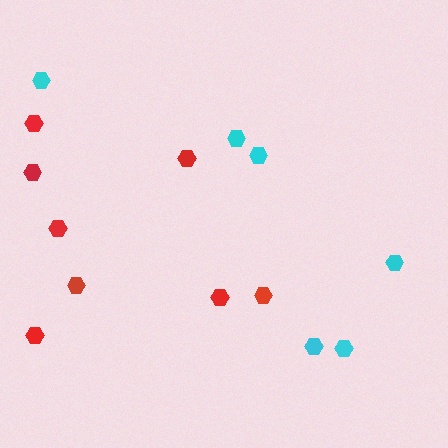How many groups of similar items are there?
There are 2 groups: one group of red hexagons (8) and one group of cyan hexagons (6).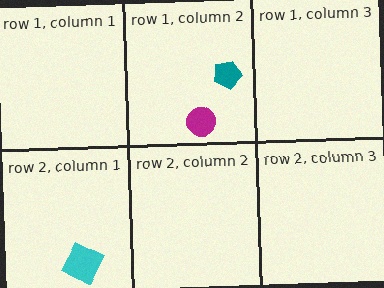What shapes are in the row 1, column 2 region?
The magenta circle, the teal pentagon.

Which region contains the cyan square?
The row 2, column 1 region.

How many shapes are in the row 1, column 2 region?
2.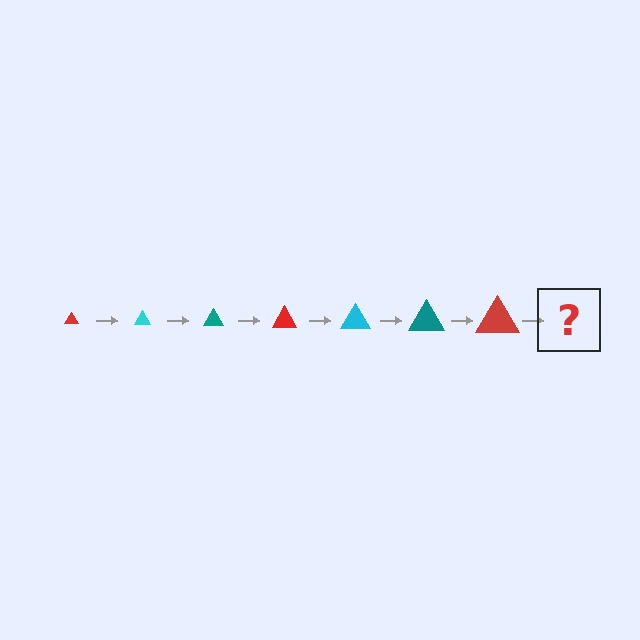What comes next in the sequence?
The next element should be a cyan triangle, larger than the previous one.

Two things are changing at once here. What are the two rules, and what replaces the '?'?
The two rules are that the triangle grows larger each step and the color cycles through red, cyan, and teal. The '?' should be a cyan triangle, larger than the previous one.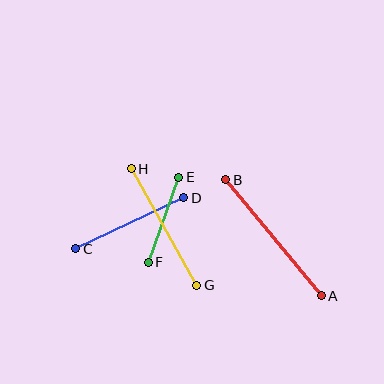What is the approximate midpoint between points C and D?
The midpoint is at approximately (130, 223) pixels.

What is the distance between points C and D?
The distance is approximately 119 pixels.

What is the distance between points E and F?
The distance is approximately 90 pixels.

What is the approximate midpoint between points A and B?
The midpoint is at approximately (274, 238) pixels.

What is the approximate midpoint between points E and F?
The midpoint is at approximately (164, 220) pixels.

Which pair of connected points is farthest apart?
Points A and B are farthest apart.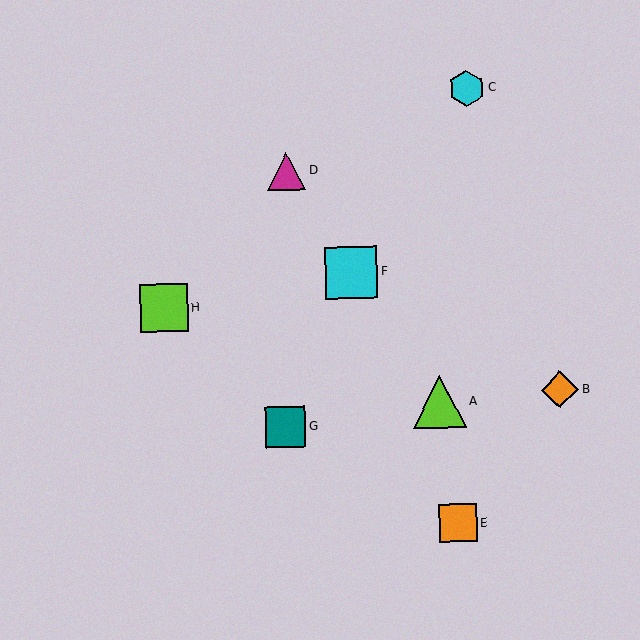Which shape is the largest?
The lime triangle (labeled A) is the largest.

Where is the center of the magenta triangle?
The center of the magenta triangle is at (286, 171).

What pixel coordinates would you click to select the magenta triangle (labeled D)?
Click at (286, 171) to select the magenta triangle D.